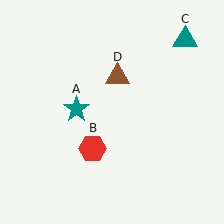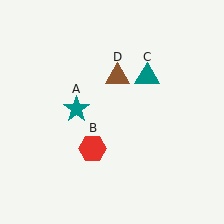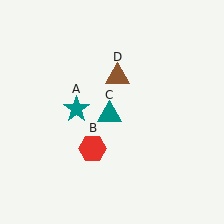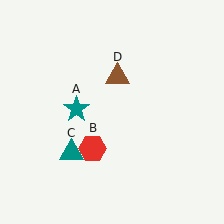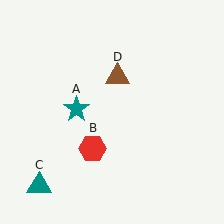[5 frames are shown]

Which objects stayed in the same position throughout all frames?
Teal star (object A) and red hexagon (object B) and brown triangle (object D) remained stationary.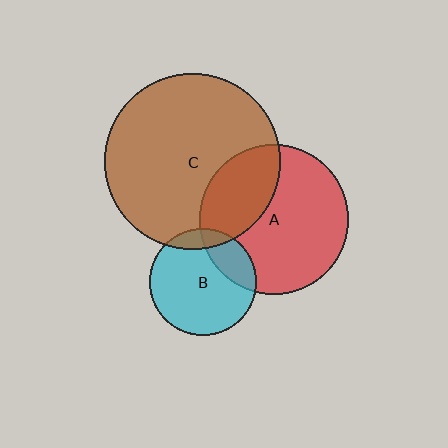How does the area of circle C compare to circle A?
Approximately 1.4 times.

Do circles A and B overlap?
Yes.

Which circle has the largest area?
Circle C (brown).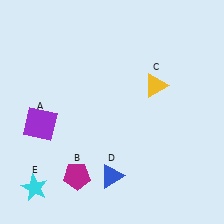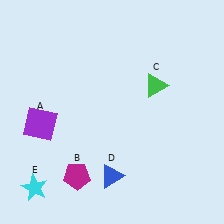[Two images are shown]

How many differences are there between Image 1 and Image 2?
There is 1 difference between the two images.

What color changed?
The triangle (C) changed from yellow in Image 1 to green in Image 2.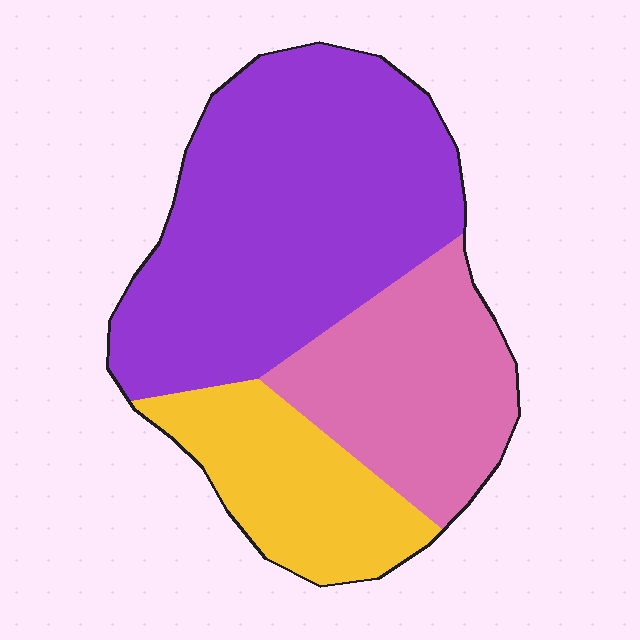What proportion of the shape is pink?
Pink takes up between a sixth and a third of the shape.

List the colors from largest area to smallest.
From largest to smallest: purple, pink, yellow.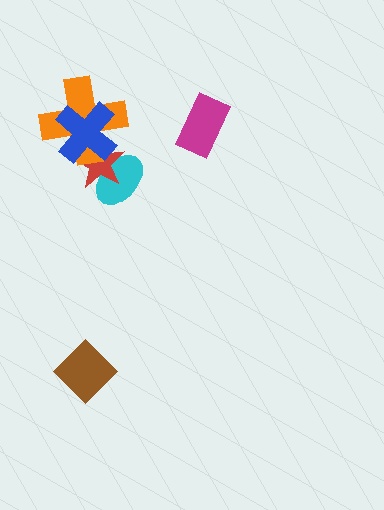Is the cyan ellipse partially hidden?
Yes, it is partially covered by another shape.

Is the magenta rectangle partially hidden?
No, no other shape covers it.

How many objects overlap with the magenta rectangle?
0 objects overlap with the magenta rectangle.